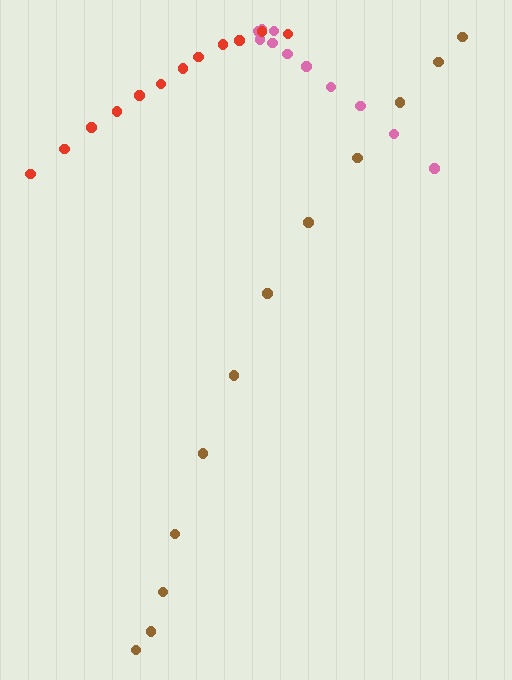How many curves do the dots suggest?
There are 3 distinct paths.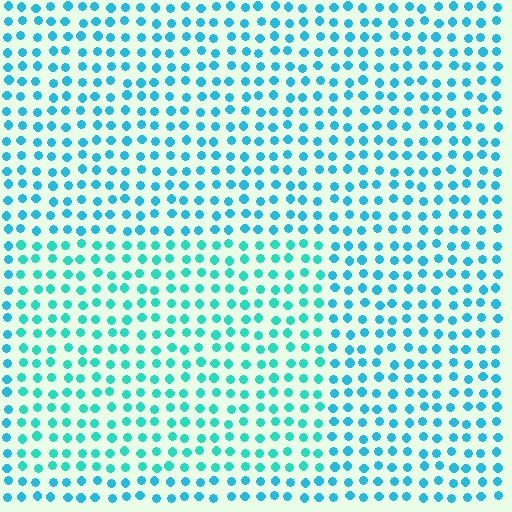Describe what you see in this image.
The image is filled with small cyan elements in a uniform arrangement. A rectangle-shaped region is visible where the elements are tinted to a slightly different hue, forming a subtle color boundary.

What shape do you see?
I see a rectangle.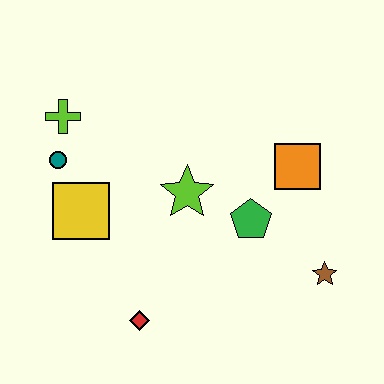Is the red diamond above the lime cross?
No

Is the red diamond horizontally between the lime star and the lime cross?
Yes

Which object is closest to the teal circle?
The lime cross is closest to the teal circle.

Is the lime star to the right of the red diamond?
Yes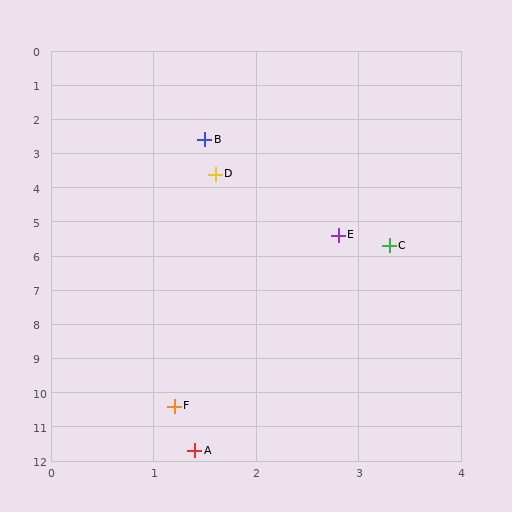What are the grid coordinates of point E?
Point E is at approximately (2.8, 5.4).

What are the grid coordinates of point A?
Point A is at approximately (1.4, 11.7).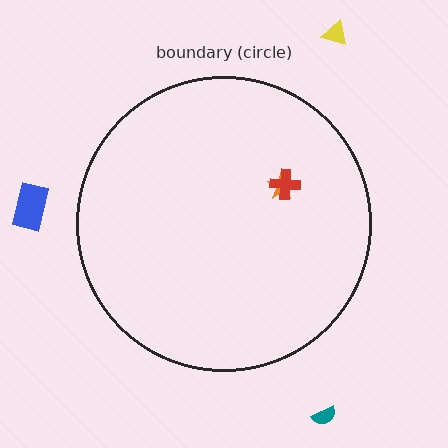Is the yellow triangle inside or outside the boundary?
Outside.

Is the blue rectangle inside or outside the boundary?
Outside.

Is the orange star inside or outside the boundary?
Inside.